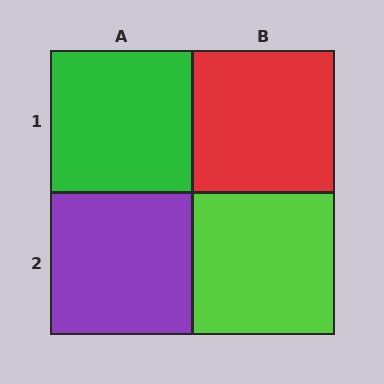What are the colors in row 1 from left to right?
Green, red.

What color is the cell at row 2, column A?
Purple.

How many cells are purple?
1 cell is purple.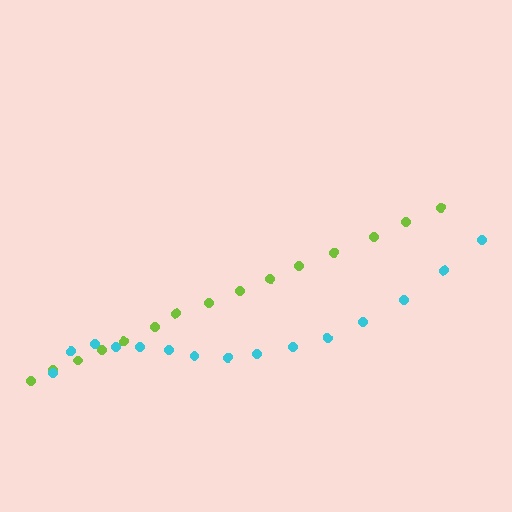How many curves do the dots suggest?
There are 2 distinct paths.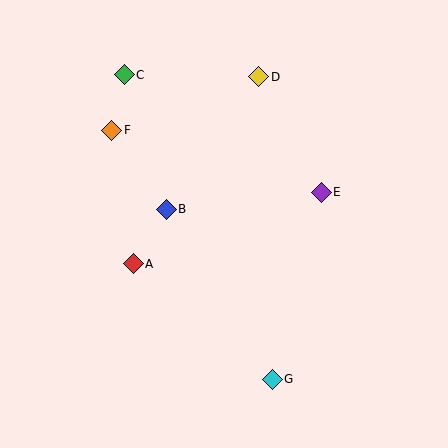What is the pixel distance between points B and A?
The distance between B and A is 63 pixels.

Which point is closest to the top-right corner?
Point D is closest to the top-right corner.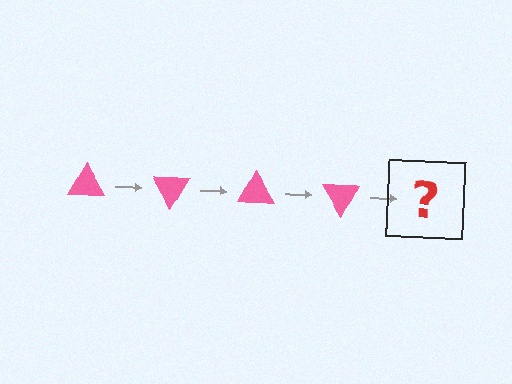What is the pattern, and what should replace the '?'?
The pattern is that the triangle rotates 60 degrees each step. The '?' should be a pink triangle rotated 240 degrees.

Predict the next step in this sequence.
The next step is a pink triangle rotated 240 degrees.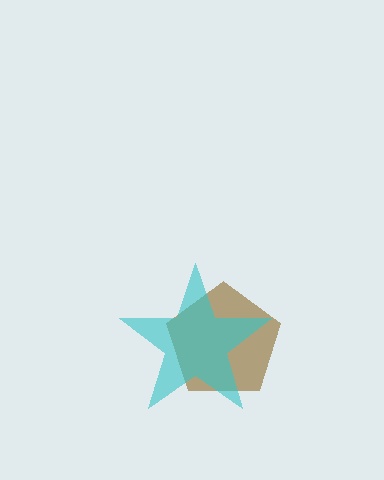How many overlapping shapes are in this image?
There are 2 overlapping shapes in the image.